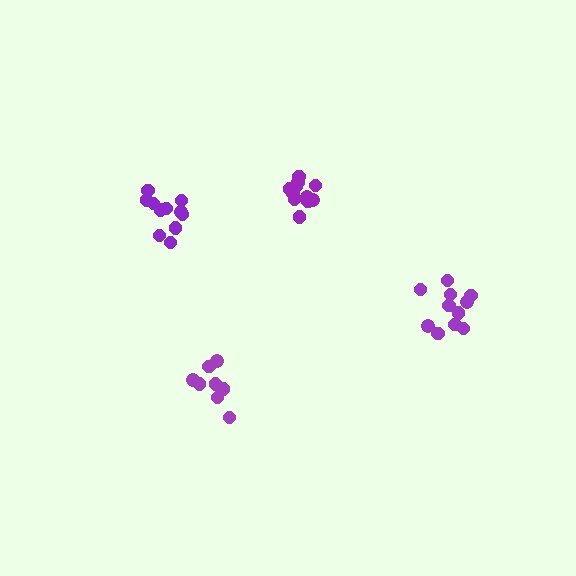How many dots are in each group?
Group 1: 11 dots, Group 2: 8 dots, Group 3: 11 dots, Group 4: 11 dots (41 total).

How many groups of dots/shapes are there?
There are 4 groups.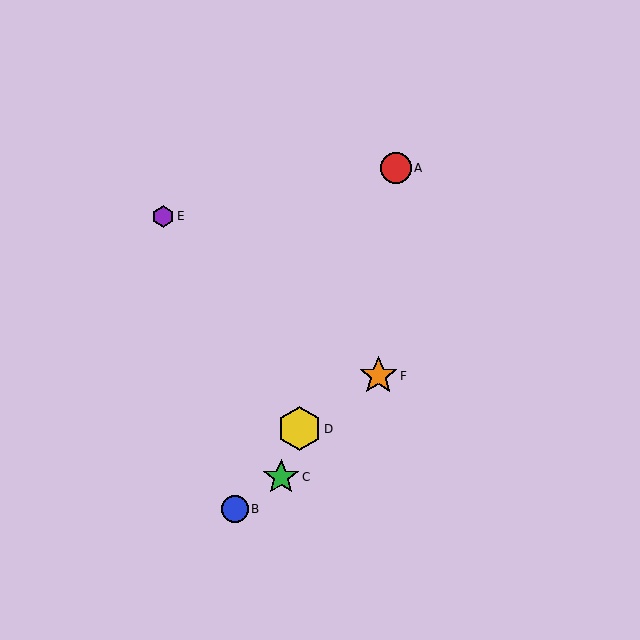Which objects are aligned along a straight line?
Objects A, C, D are aligned along a straight line.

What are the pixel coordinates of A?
Object A is at (396, 168).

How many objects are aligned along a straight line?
3 objects (A, C, D) are aligned along a straight line.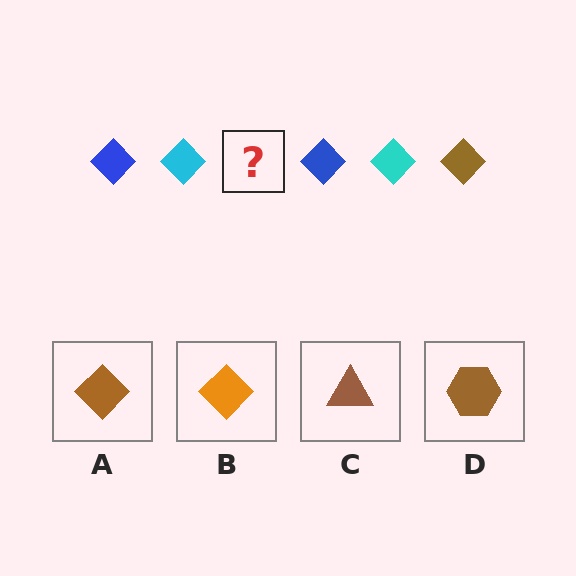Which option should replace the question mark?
Option A.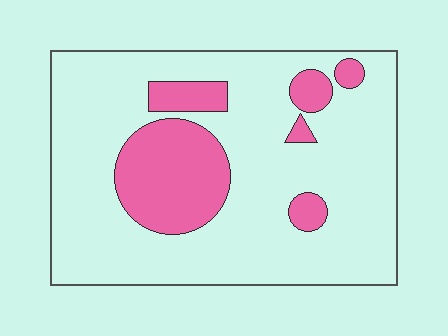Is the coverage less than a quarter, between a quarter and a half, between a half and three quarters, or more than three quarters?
Less than a quarter.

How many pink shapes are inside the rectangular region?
6.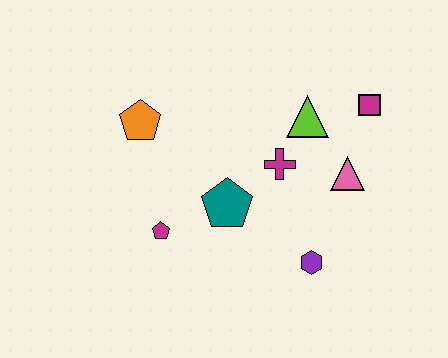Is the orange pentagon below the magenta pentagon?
No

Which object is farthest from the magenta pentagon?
The magenta square is farthest from the magenta pentagon.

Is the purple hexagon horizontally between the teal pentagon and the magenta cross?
No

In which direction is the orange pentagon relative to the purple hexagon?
The orange pentagon is to the left of the purple hexagon.